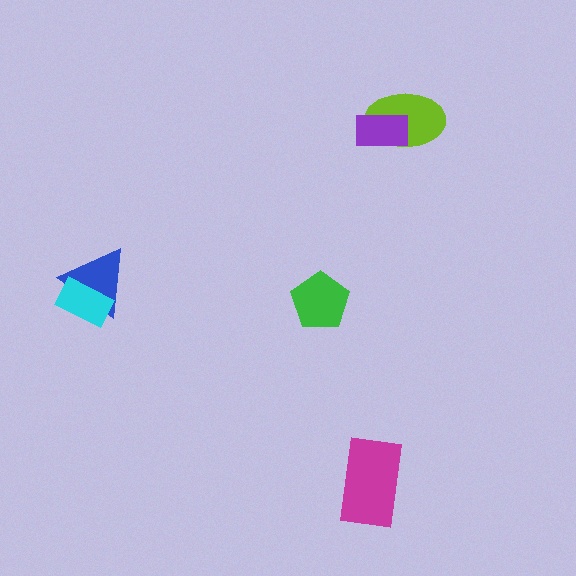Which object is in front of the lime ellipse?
The purple rectangle is in front of the lime ellipse.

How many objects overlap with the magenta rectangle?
0 objects overlap with the magenta rectangle.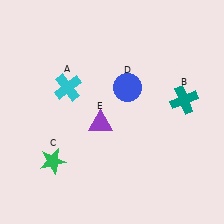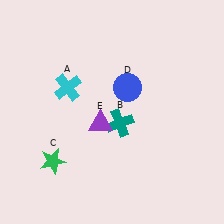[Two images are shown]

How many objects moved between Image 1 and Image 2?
1 object moved between the two images.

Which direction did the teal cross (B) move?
The teal cross (B) moved left.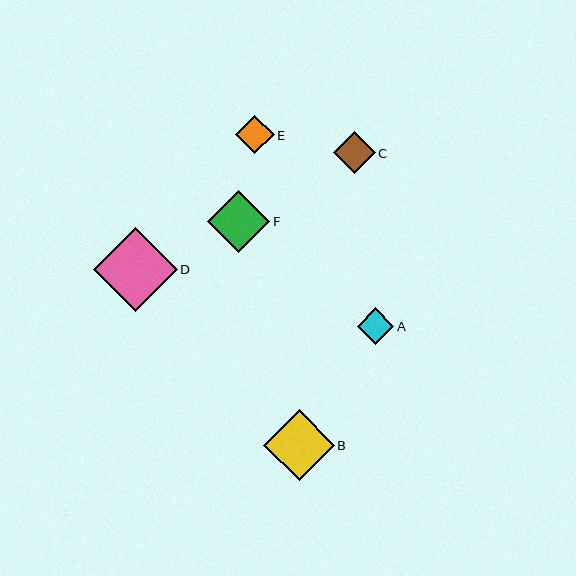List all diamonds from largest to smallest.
From largest to smallest: D, B, F, C, E, A.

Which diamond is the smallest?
Diamond A is the smallest with a size of approximately 37 pixels.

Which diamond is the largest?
Diamond D is the largest with a size of approximately 83 pixels.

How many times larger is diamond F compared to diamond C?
Diamond F is approximately 1.5 times the size of diamond C.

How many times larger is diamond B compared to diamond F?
Diamond B is approximately 1.1 times the size of diamond F.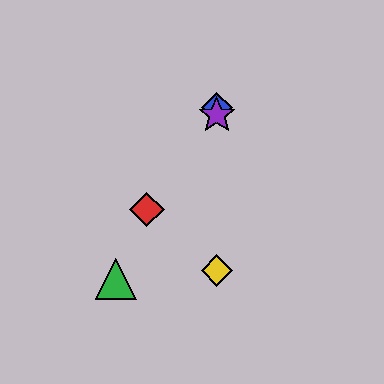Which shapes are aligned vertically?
The blue diamond, the yellow diamond, the purple star are aligned vertically.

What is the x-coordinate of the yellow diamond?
The yellow diamond is at x≈217.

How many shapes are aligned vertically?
3 shapes (the blue diamond, the yellow diamond, the purple star) are aligned vertically.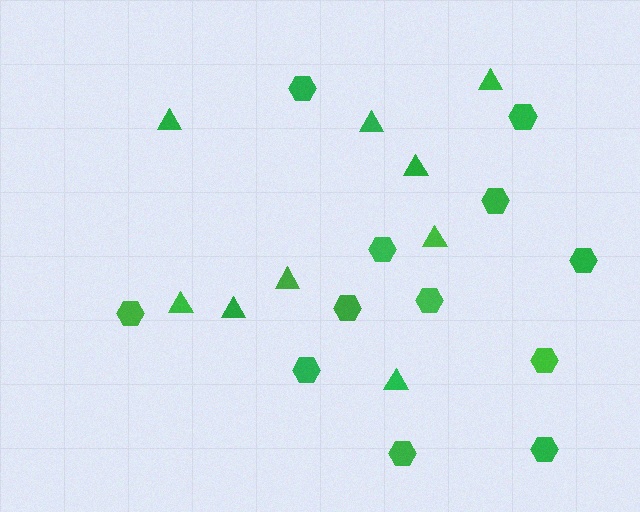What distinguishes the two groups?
There are 2 groups: one group of triangles (9) and one group of hexagons (12).